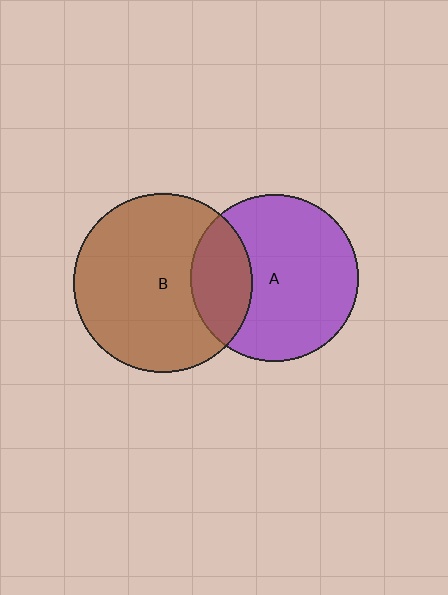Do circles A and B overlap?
Yes.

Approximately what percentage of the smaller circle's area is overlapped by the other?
Approximately 25%.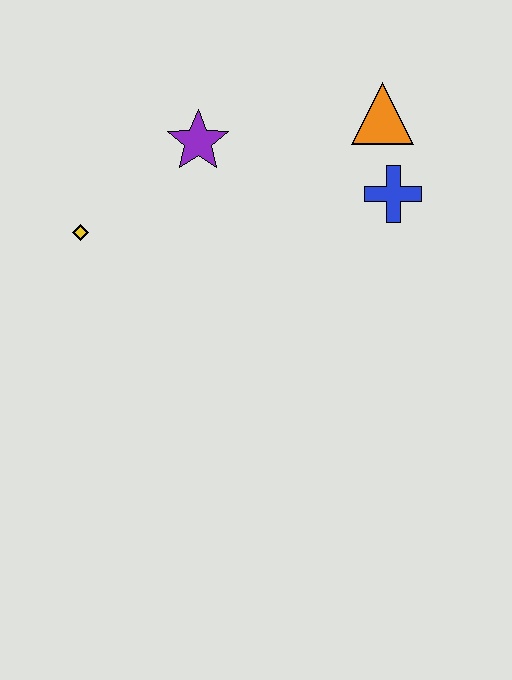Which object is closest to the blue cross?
The orange triangle is closest to the blue cross.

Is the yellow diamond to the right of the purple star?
No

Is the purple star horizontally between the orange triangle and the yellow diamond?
Yes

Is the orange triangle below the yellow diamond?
No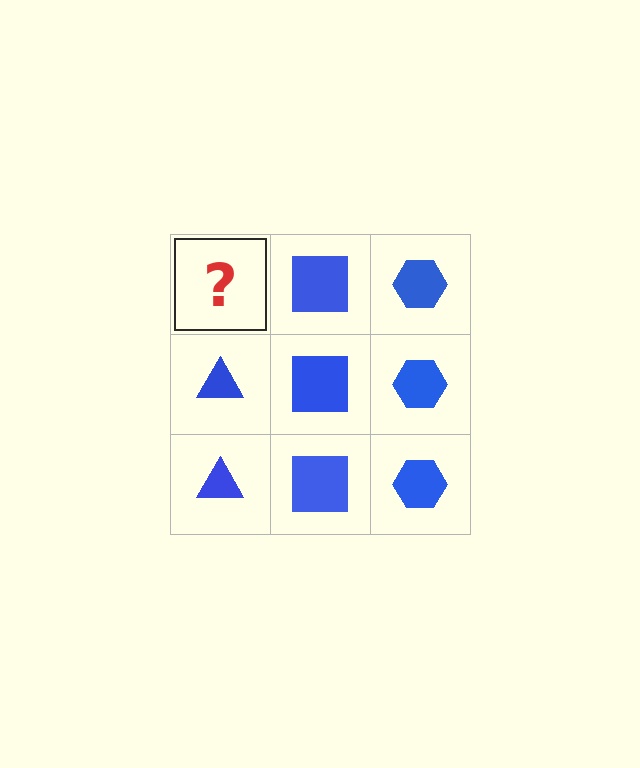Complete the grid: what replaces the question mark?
The question mark should be replaced with a blue triangle.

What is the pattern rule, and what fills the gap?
The rule is that each column has a consistent shape. The gap should be filled with a blue triangle.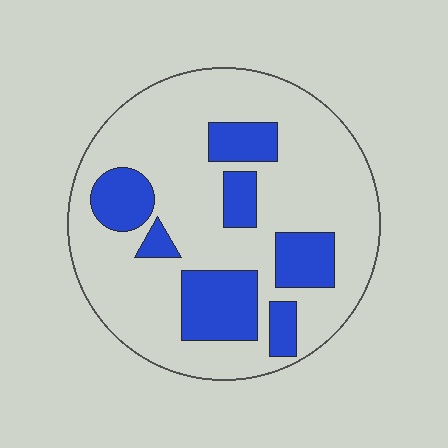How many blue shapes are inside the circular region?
7.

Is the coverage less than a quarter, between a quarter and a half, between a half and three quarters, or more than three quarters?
Between a quarter and a half.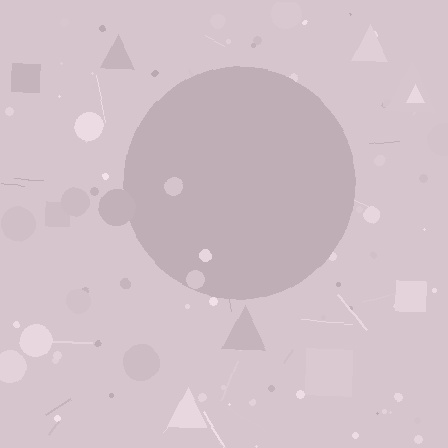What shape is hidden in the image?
A circle is hidden in the image.